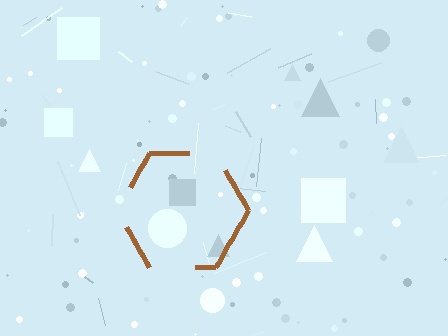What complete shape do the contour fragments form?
The contour fragments form a hexagon.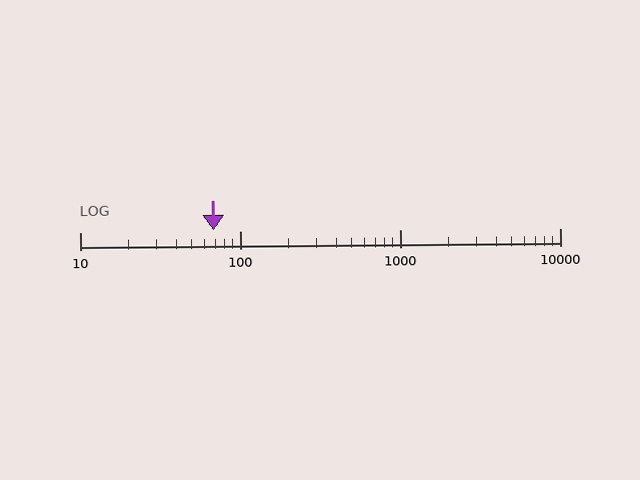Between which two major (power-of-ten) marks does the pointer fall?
The pointer is between 10 and 100.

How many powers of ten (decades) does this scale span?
The scale spans 3 decades, from 10 to 10000.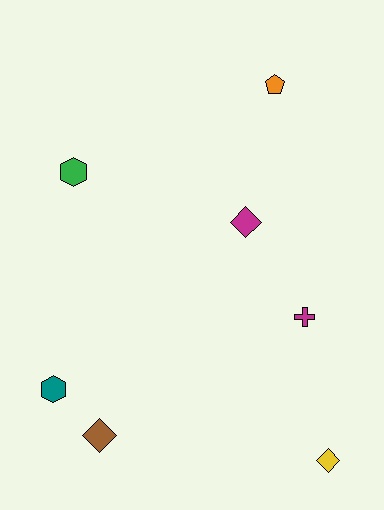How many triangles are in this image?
There are no triangles.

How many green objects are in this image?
There is 1 green object.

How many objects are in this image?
There are 7 objects.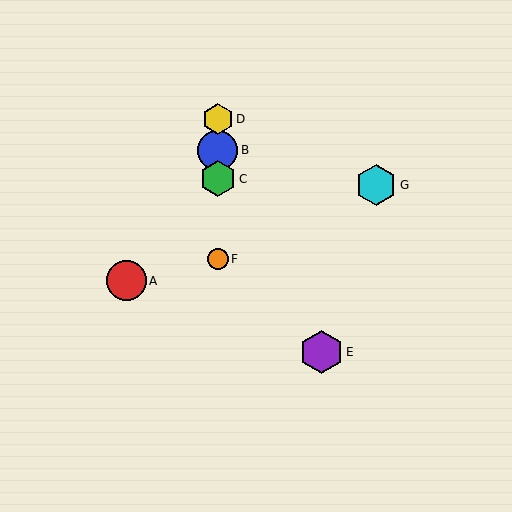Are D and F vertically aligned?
Yes, both are at x≈218.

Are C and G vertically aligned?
No, C is at x≈218 and G is at x≈376.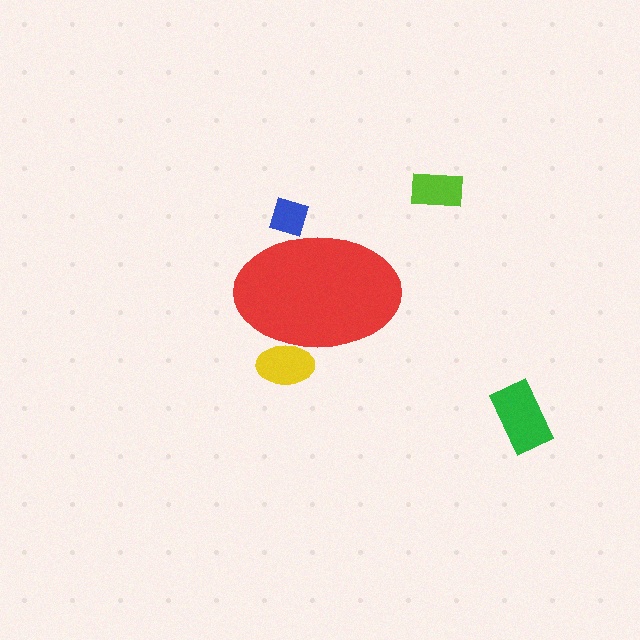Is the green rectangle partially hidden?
No, the green rectangle is fully visible.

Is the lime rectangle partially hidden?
No, the lime rectangle is fully visible.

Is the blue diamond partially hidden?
Yes, the blue diamond is partially hidden behind the red ellipse.